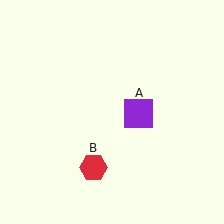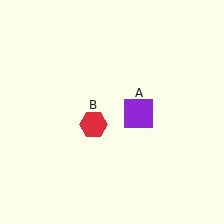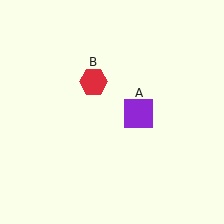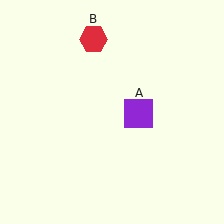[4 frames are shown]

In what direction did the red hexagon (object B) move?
The red hexagon (object B) moved up.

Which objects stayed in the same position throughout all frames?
Purple square (object A) remained stationary.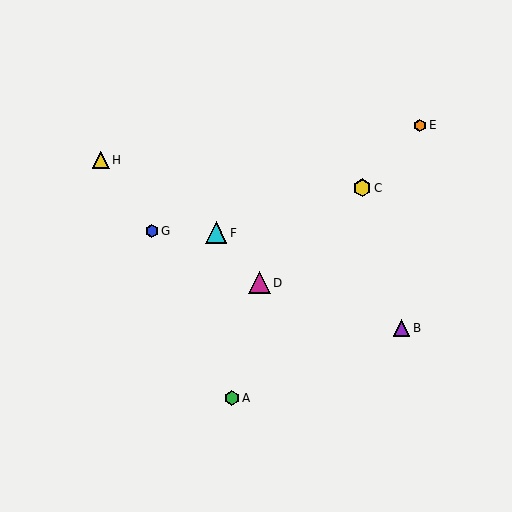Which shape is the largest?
The magenta triangle (labeled D) is the largest.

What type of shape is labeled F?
Shape F is a cyan triangle.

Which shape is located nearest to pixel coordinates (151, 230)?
The blue hexagon (labeled G) at (152, 231) is nearest to that location.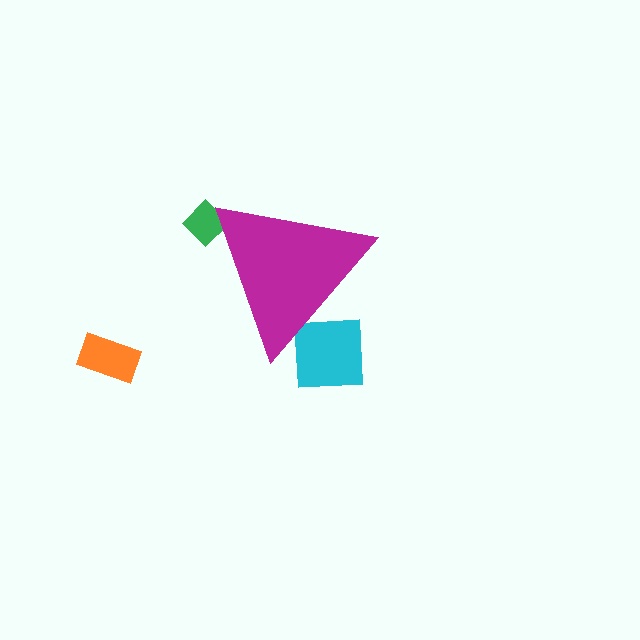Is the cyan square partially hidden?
Yes, the cyan square is partially hidden behind the magenta triangle.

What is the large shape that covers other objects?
A magenta triangle.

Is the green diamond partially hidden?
Yes, the green diamond is partially hidden behind the magenta triangle.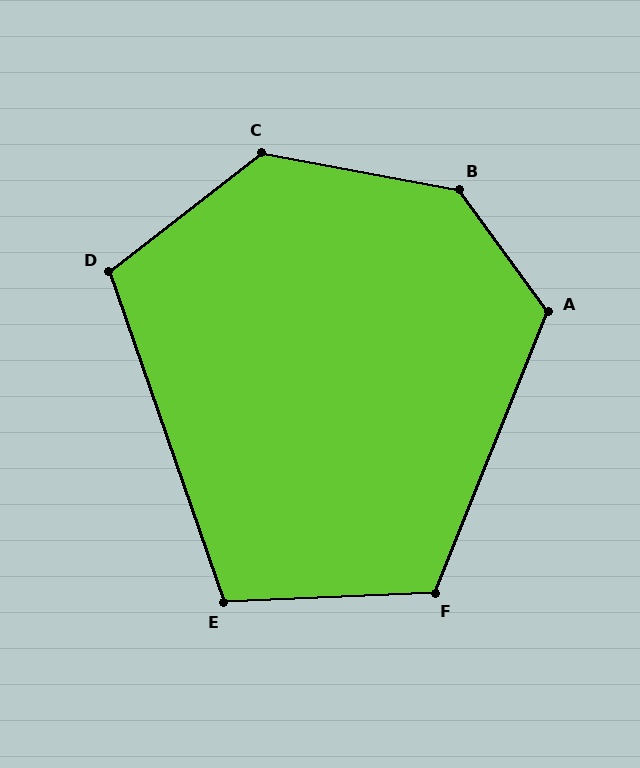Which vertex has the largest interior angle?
B, at approximately 137 degrees.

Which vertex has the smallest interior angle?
E, at approximately 106 degrees.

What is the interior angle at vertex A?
Approximately 122 degrees (obtuse).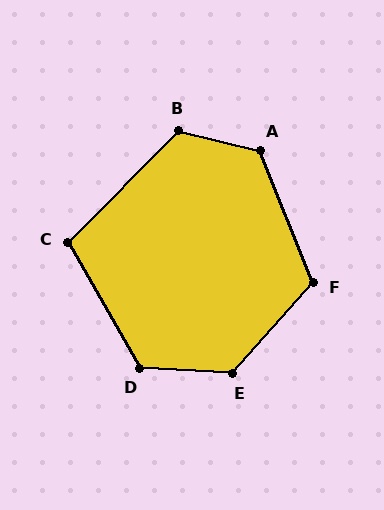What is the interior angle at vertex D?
Approximately 123 degrees (obtuse).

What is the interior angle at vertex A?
Approximately 126 degrees (obtuse).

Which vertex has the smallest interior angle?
C, at approximately 105 degrees.